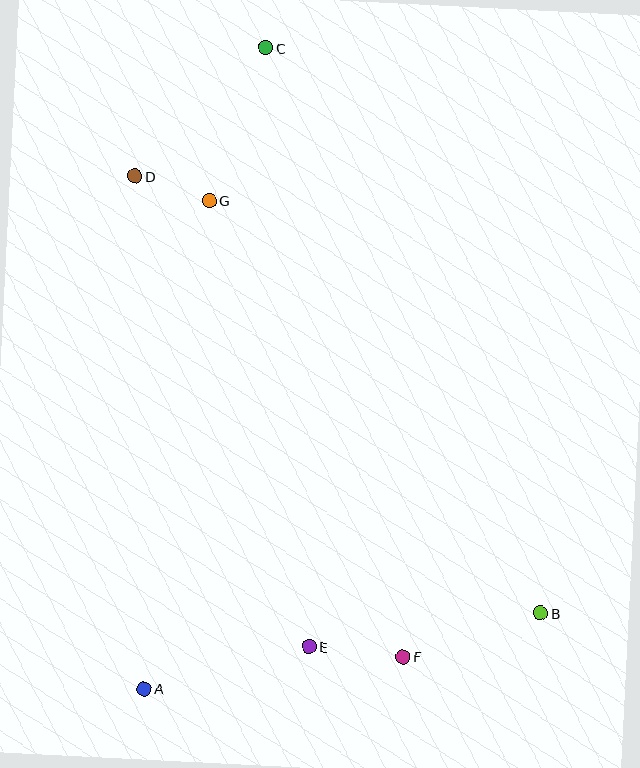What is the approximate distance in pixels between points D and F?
The distance between D and F is approximately 550 pixels.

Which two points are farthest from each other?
Points A and C are farthest from each other.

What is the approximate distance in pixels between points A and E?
The distance between A and E is approximately 170 pixels.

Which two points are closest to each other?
Points D and G are closest to each other.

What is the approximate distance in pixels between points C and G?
The distance between C and G is approximately 163 pixels.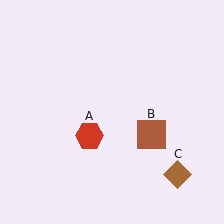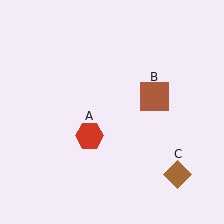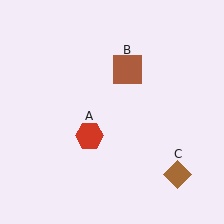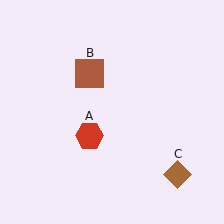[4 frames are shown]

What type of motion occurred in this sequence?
The brown square (object B) rotated counterclockwise around the center of the scene.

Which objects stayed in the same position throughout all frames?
Red hexagon (object A) and brown diamond (object C) remained stationary.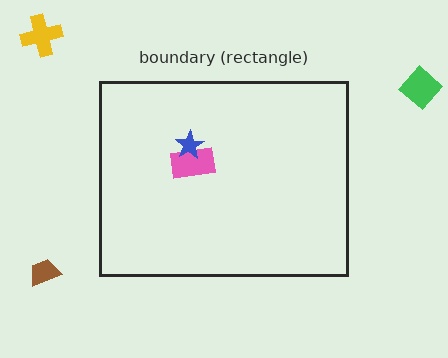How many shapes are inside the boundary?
2 inside, 3 outside.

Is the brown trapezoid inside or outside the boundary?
Outside.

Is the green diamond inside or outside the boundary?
Outside.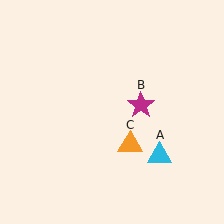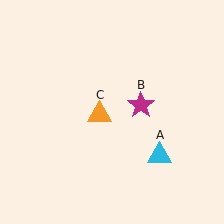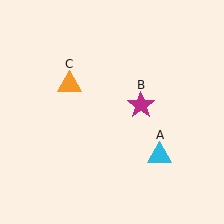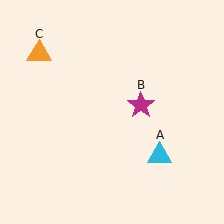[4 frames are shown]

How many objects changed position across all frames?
1 object changed position: orange triangle (object C).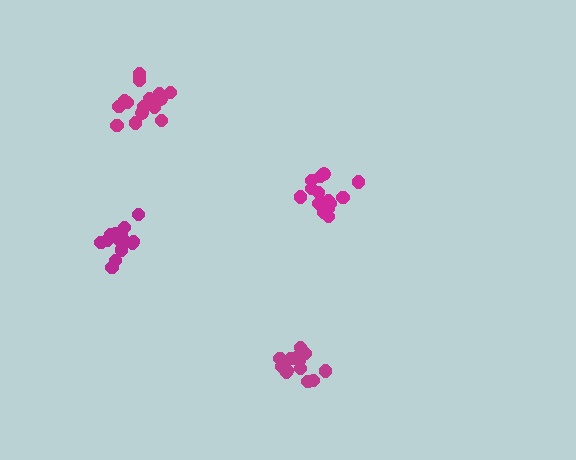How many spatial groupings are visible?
There are 4 spatial groupings.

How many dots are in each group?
Group 1: 17 dots, Group 2: 14 dots, Group 3: 16 dots, Group 4: 16 dots (63 total).